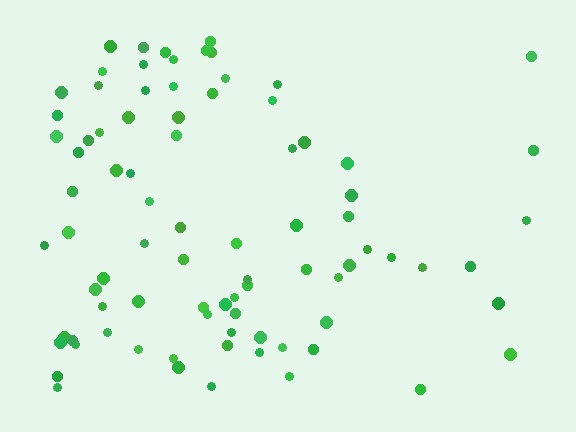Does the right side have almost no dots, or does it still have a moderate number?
Still a moderate number, just noticeably fewer than the left.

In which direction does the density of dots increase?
From right to left, with the left side densest.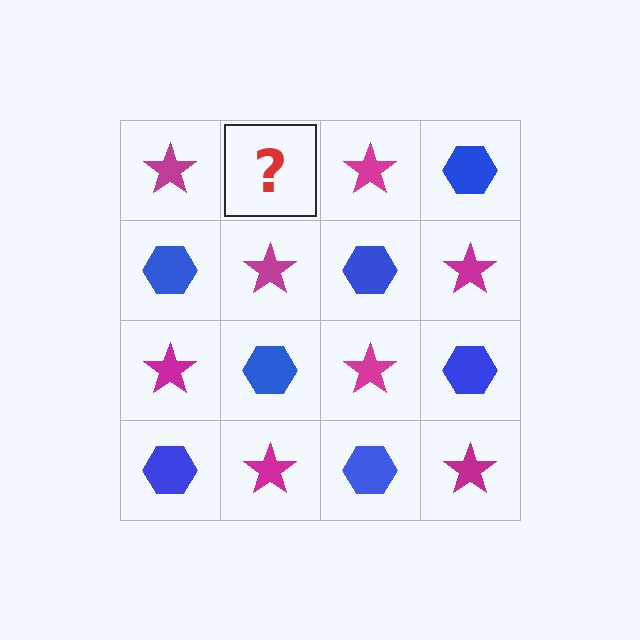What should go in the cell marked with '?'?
The missing cell should contain a blue hexagon.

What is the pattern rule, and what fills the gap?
The rule is that it alternates magenta star and blue hexagon in a checkerboard pattern. The gap should be filled with a blue hexagon.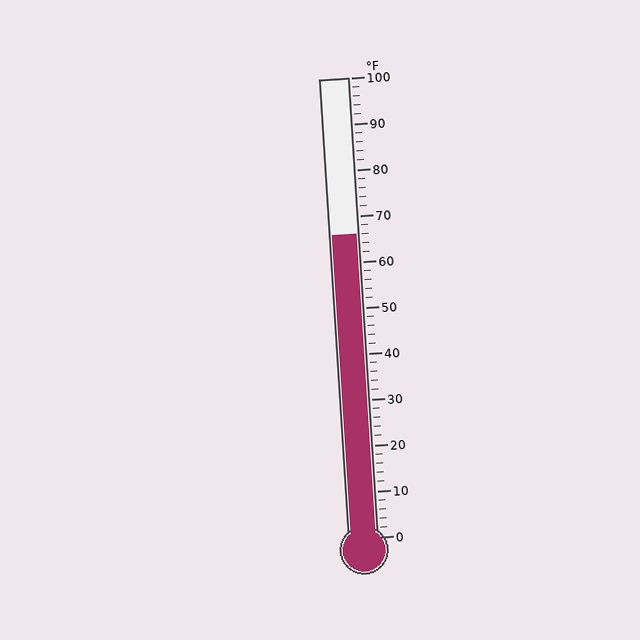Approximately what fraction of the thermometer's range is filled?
The thermometer is filled to approximately 65% of its range.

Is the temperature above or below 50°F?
The temperature is above 50°F.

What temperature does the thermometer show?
The thermometer shows approximately 66°F.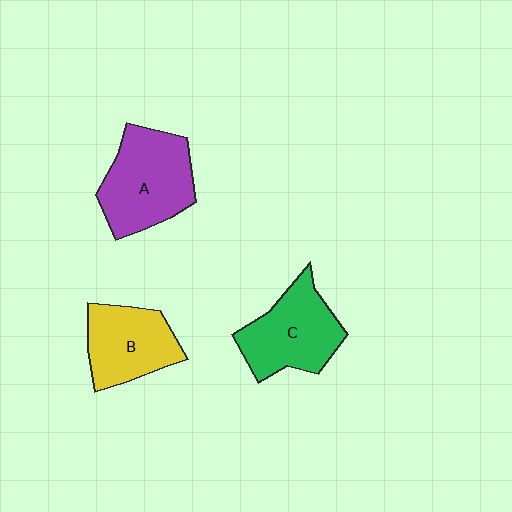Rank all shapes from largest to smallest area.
From largest to smallest: A (purple), C (green), B (yellow).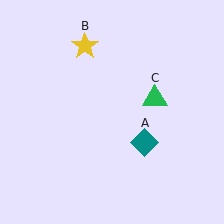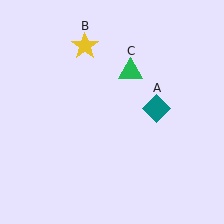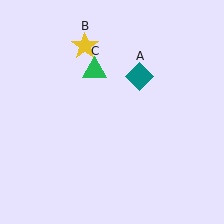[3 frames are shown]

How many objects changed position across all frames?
2 objects changed position: teal diamond (object A), green triangle (object C).